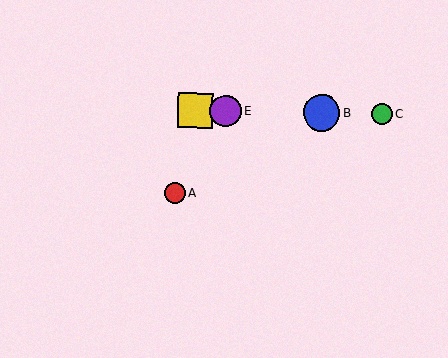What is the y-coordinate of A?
Object A is at y≈194.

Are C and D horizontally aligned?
Yes, both are at y≈114.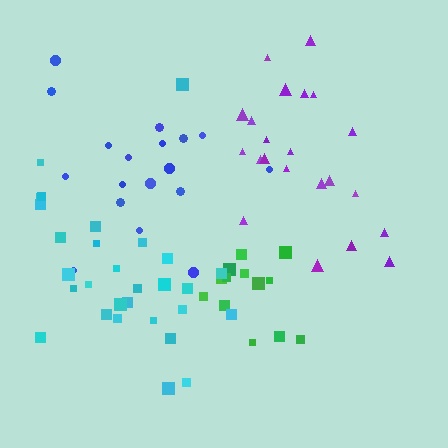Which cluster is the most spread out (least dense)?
Blue.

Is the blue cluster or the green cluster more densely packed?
Green.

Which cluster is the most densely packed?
Green.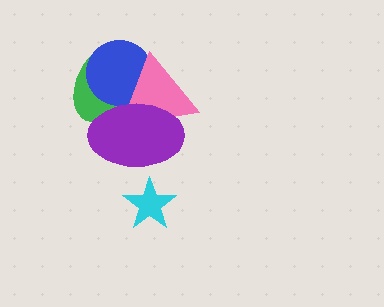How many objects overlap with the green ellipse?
3 objects overlap with the green ellipse.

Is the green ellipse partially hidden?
Yes, it is partially covered by another shape.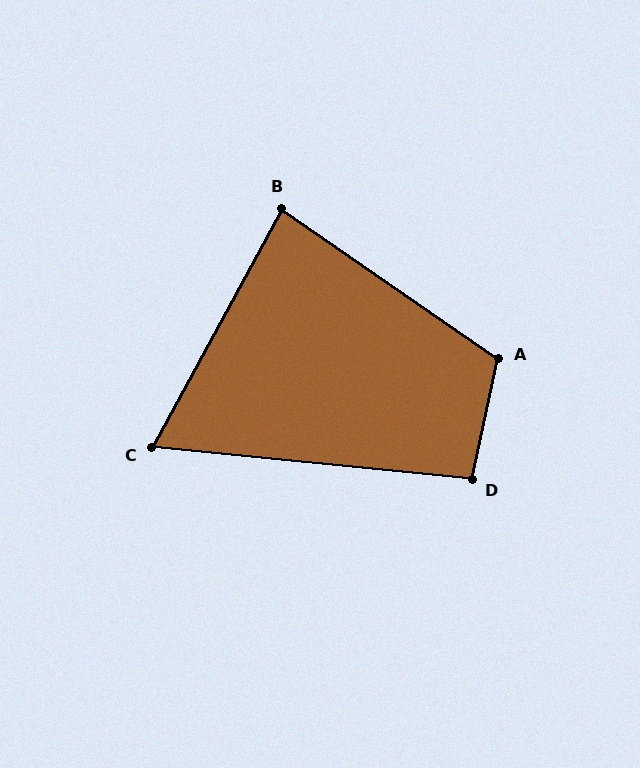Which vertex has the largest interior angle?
A, at approximately 113 degrees.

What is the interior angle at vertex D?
Approximately 96 degrees (obtuse).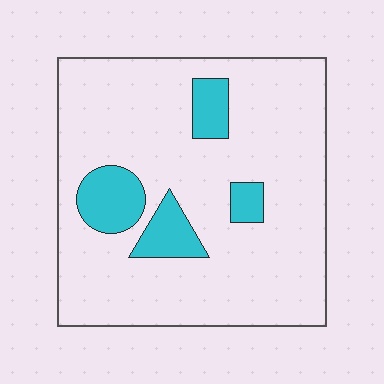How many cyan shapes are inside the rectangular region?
4.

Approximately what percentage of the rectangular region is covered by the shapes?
Approximately 15%.